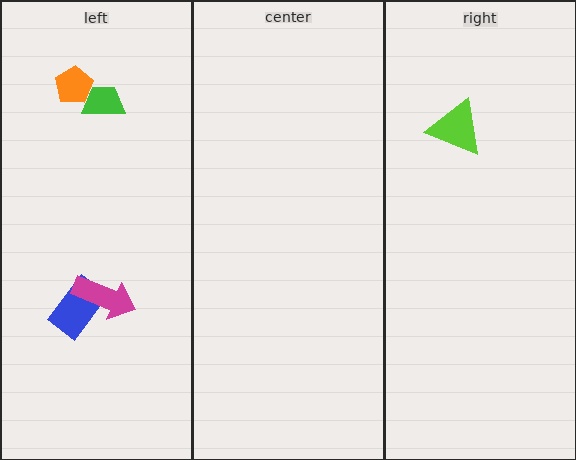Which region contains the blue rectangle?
The left region.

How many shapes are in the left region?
4.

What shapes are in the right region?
The lime triangle.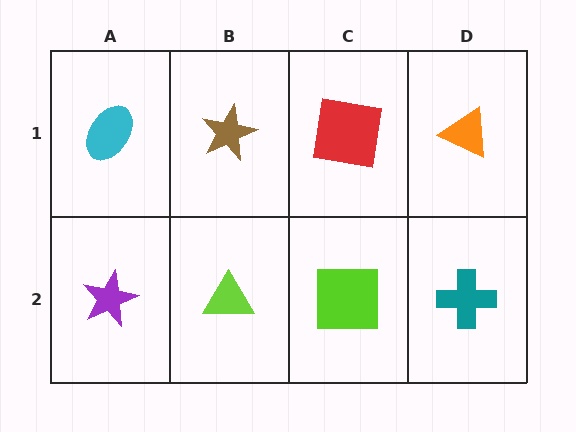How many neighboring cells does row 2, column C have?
3.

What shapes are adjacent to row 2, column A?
A cyan ellipse (row 1, column A), a lime triangle (row 2, column B).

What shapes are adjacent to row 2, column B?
A brown star (row 1, column B), a purple star (row 2, column A), a lime square (row 2, column C).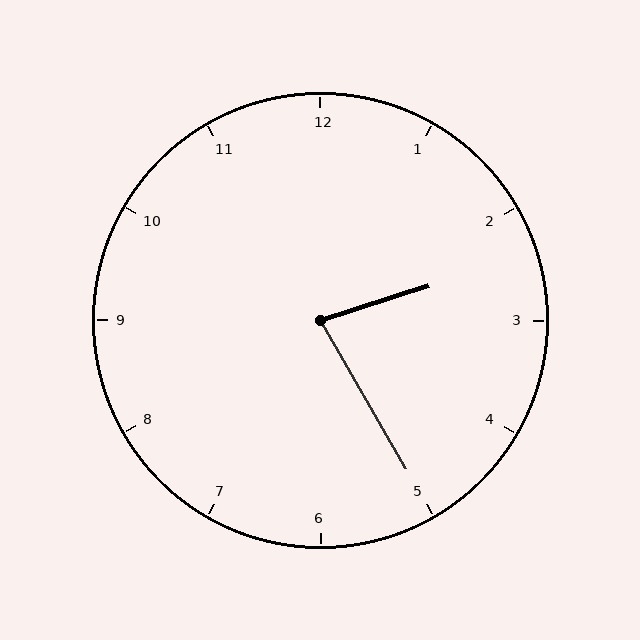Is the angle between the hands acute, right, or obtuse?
It is acute.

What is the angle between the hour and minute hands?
Approximately 78 degrees.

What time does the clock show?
2:25.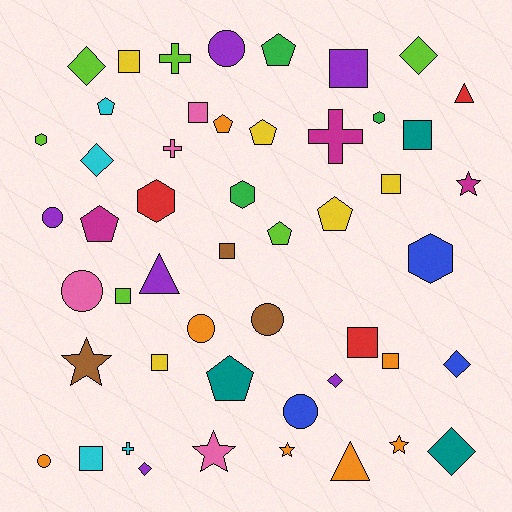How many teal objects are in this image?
There are 3 teal objects.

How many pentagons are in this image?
There are 8 pentagons.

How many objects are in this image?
There are 50 objects.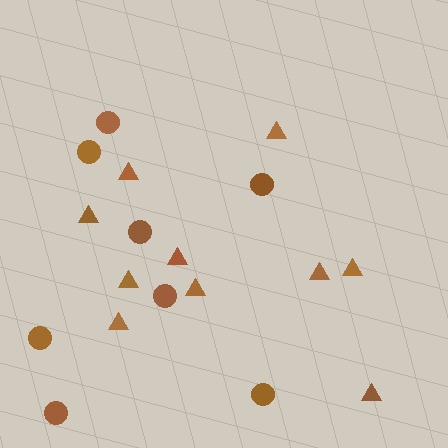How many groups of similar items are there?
There are 2 groups: one group of triangles (10) and one group of circles (8).